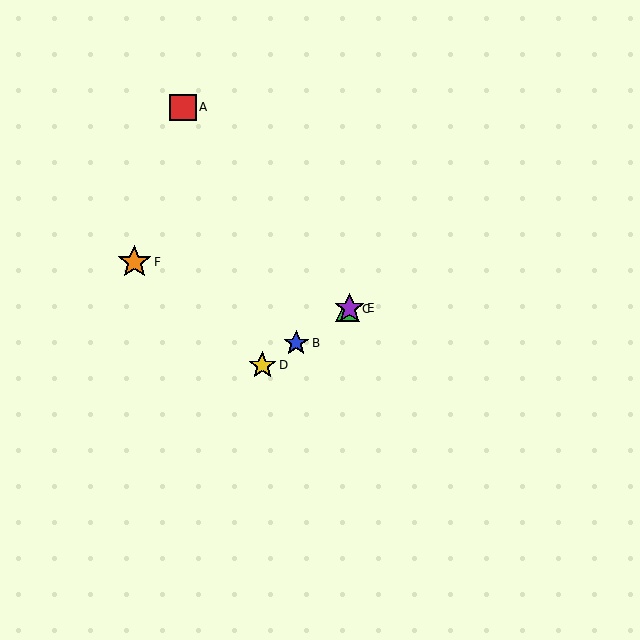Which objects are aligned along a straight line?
Objects B, C, D, E are aligned along a straight line.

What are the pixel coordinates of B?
Object B is at (296, 343).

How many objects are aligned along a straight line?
4 objects (B, C, D, E) are aligned along a straight line.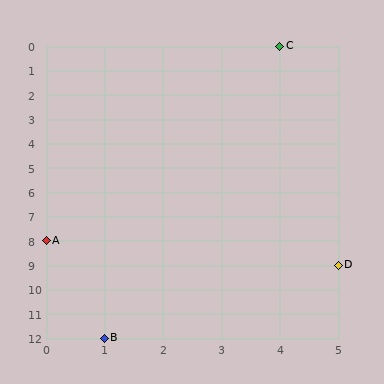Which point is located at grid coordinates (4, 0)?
Point C is at (4, 0).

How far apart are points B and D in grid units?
Points B and D are 4 columns and 3 rows apart (about 5.0 grid units diagonally).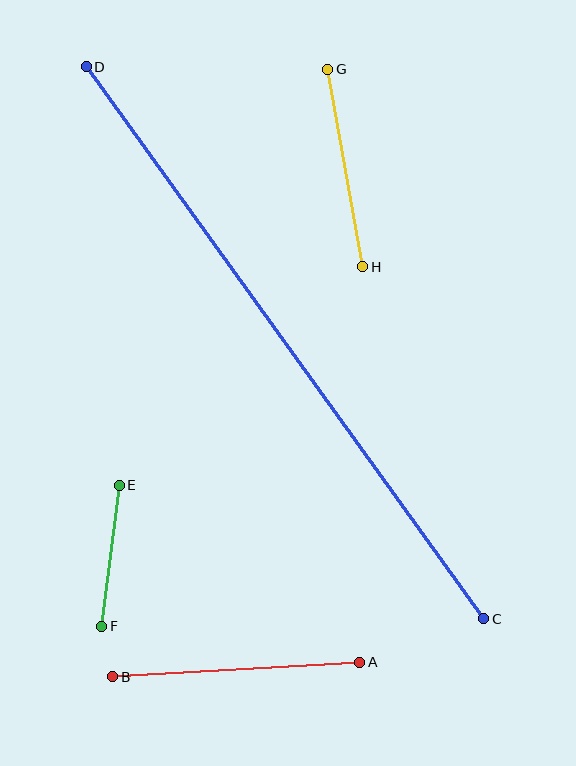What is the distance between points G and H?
The distance is approximately 201 pixels.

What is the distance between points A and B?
The distance is approximately 247 pixels.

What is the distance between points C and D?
The distance is approximately 680 pixels.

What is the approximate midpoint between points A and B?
The midpoint is at approximately (236, 669) pixels.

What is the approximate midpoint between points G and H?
The midpoint is at approximately (345, 168) pixels.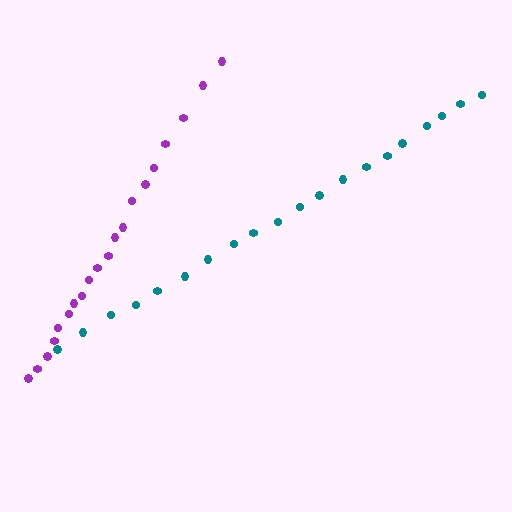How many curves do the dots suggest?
There are 2 distinct paths.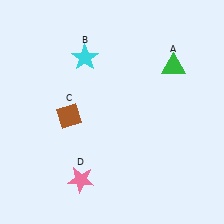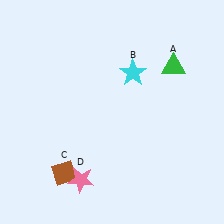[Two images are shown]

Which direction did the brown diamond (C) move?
The brown diamond (C) moved down.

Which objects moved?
The objects that moved are: the cyan star (B), the brown diamond (C).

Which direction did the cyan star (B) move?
The cyan star (B) moved right.